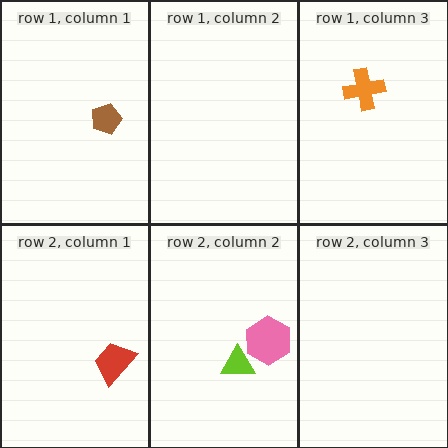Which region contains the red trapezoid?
The row 2, column 1 region.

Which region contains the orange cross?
The row 1, column 3 region.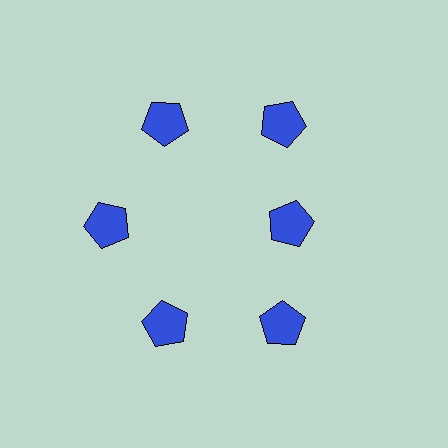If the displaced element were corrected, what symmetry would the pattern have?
It would have 6-fold rotational symmetry — the pattern would map onto itself every 60 degrees.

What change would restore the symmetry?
The symmetry would be restored by moving it outward, back onto the ring so that all 6 pentagons sit at equal angles and equal distance from the center.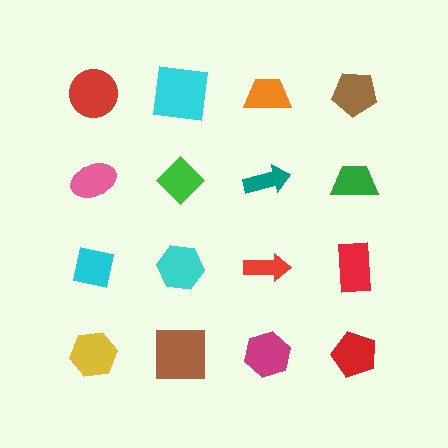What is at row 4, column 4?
A red pentagon.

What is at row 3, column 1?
A cyan square.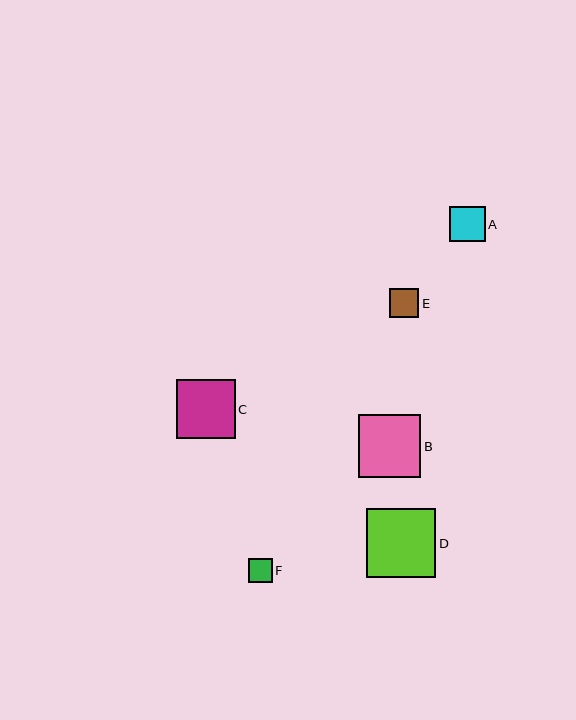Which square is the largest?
Square D is the largest with a size of approximately 69 pixels.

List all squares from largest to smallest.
From largest to smallest: D, B, C, A, E, F.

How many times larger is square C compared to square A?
Square C is approximately 1.7 times the size of square A.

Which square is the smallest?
Square F is the smallest with a size of approximately 24 pixels.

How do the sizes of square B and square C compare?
Square B and square C are approximately the same size.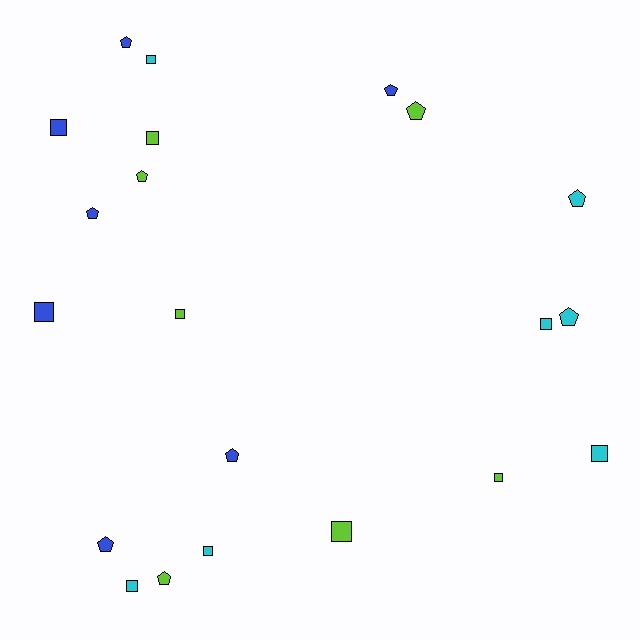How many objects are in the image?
There are 21 objects.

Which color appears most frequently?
Lime, with 7 objects.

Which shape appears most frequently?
Square, with 11 objects.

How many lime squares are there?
There are 4 lime squares.